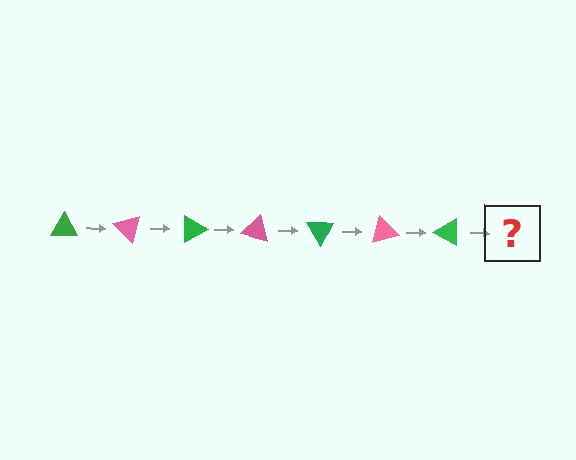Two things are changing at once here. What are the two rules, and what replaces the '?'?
The two rules are that it rotates 45 degrees each step and the color cycles through green and pink. The '?' should be a pink triangle, rotated 315 degrees from the start.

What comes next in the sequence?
The next element should be a pink triangle, rotated 315 degrees from the start.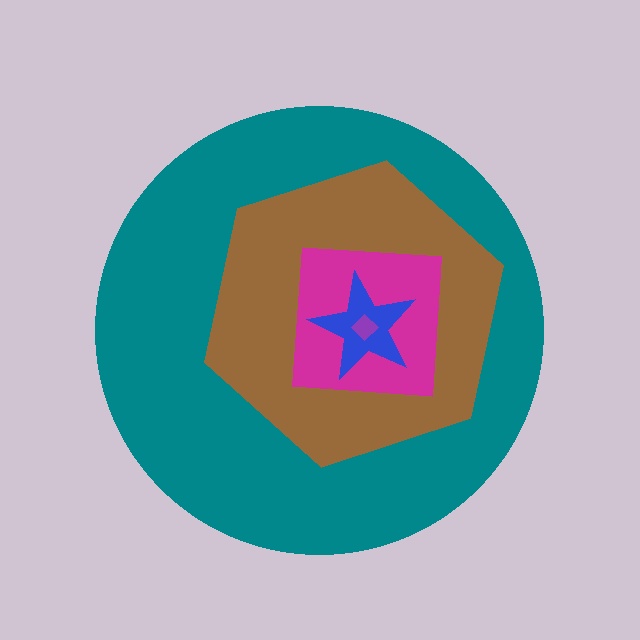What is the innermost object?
The purple diamond.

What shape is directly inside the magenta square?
The blue star.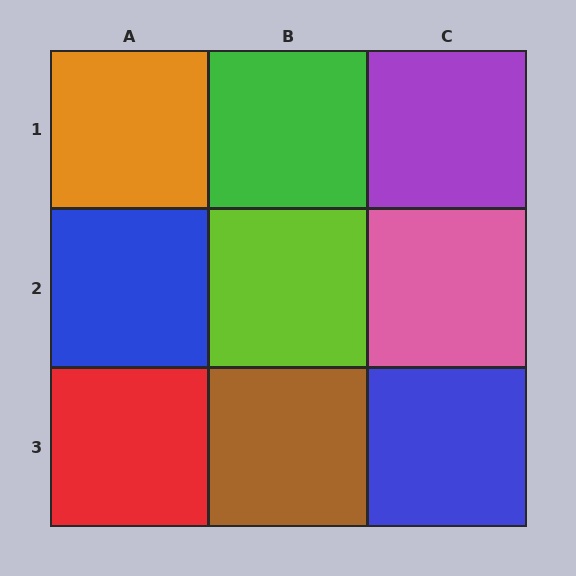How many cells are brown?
1 cell is brown.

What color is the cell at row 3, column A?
Red.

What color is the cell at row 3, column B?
Brown.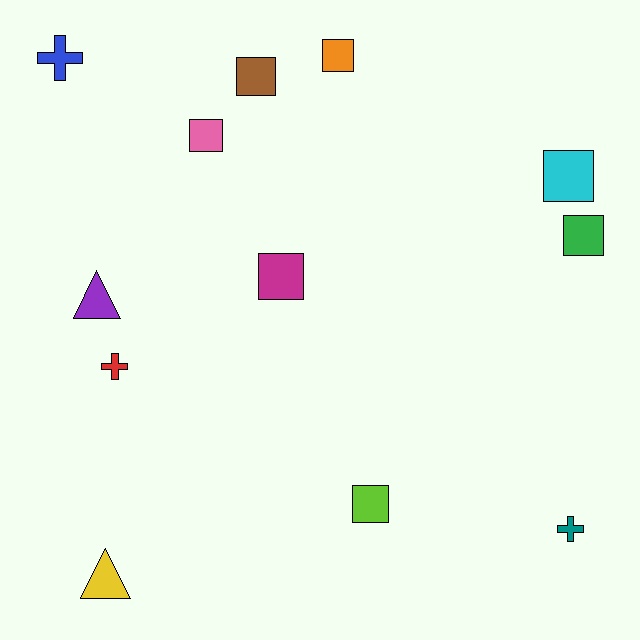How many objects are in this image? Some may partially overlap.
There are 12 objects.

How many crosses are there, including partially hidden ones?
There are 3 crosses.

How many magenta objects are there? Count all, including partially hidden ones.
There is 1 magenta object.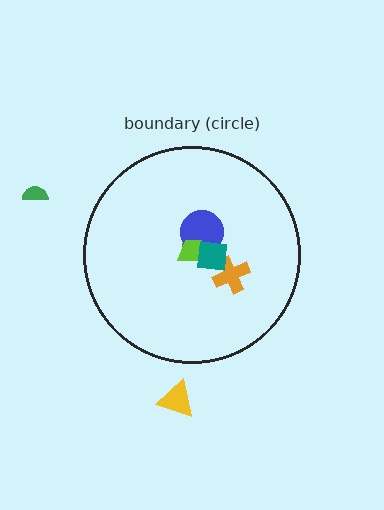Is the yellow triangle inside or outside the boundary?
Outside.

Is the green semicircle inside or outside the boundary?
Outside.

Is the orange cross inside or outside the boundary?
Inside.